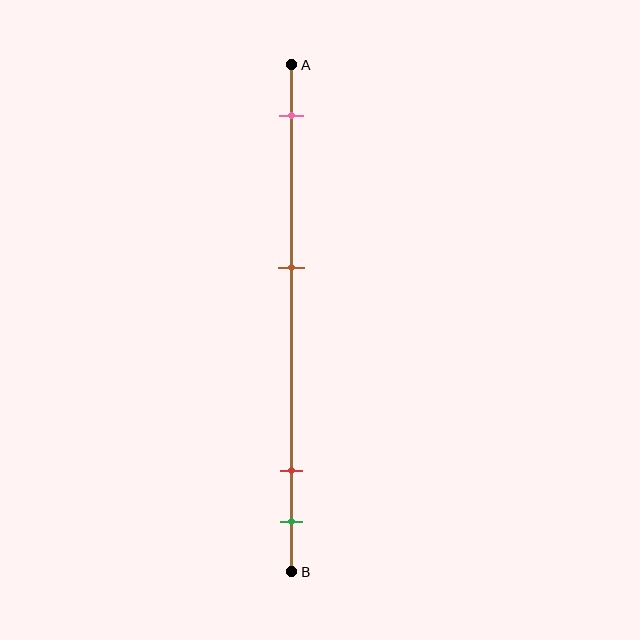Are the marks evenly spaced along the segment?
No, the marks are not evenly spaced.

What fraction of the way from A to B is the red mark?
The red mark is approximately 80% (0.8) of the way from A to B.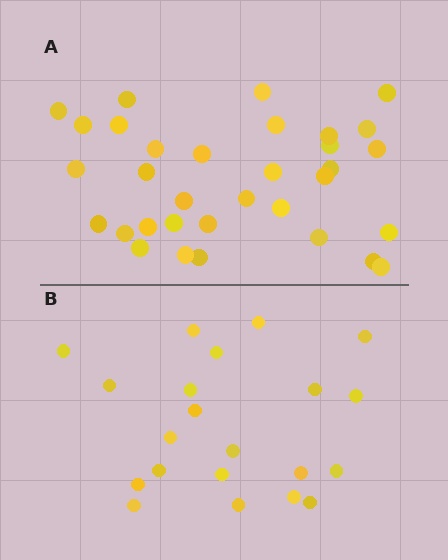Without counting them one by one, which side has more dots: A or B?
Region A (the top region) has more dots.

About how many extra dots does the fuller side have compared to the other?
Region A has roughly 12 or so more dots than region B.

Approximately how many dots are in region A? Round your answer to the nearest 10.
About 30 dots. (The exact count is 33, which rounds to 30.)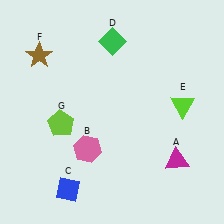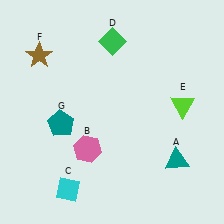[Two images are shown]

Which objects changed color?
A changed from magenta to teal. C changed from blue to cyan. G changed from lime to teal.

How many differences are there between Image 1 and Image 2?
There are 3 differences between the two images.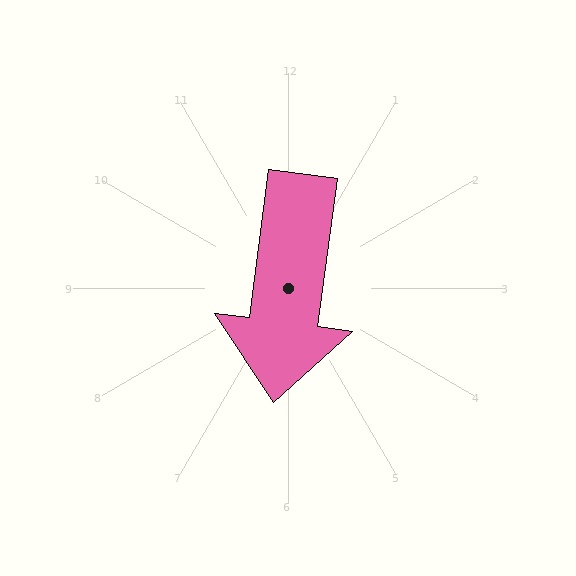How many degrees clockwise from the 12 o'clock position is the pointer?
Approximately 187 degrees.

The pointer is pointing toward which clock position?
Roughly 6 o'clock.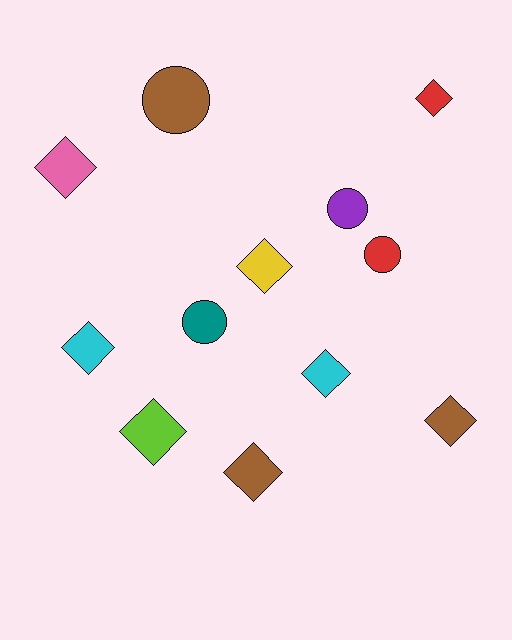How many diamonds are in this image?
There are 8 diamonds.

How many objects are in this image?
There are 12 objects.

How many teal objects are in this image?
There is 1 teal object.